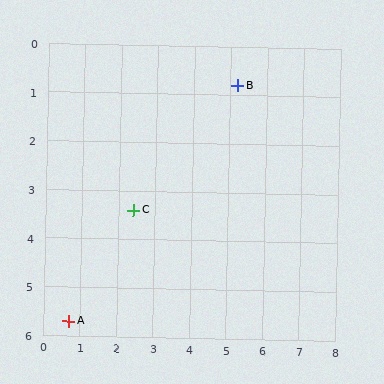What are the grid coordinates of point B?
Point B is at approximately (5.2, 0.8).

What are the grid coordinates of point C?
Point C is at approximately (2.4, 3.4).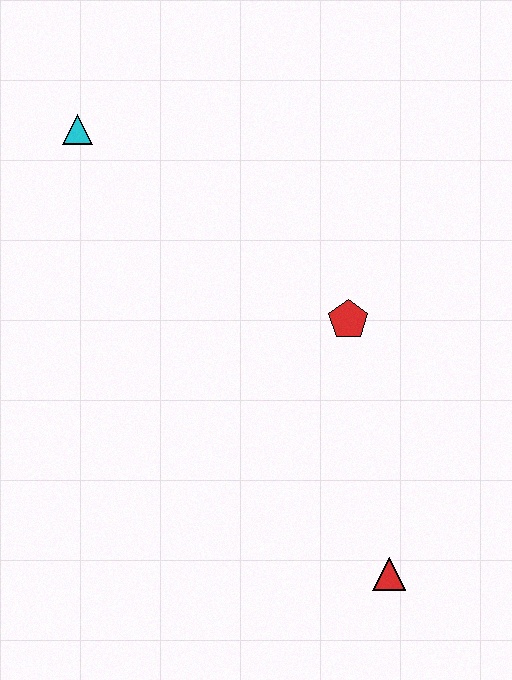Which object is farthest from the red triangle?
The cyan triangle is farthest from the red triangle.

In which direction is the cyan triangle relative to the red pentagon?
The cyan triangle is to the left of the red pentagon.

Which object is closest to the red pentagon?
The red triangle is closest to the red pentagon.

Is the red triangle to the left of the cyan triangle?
No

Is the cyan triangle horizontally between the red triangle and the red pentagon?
No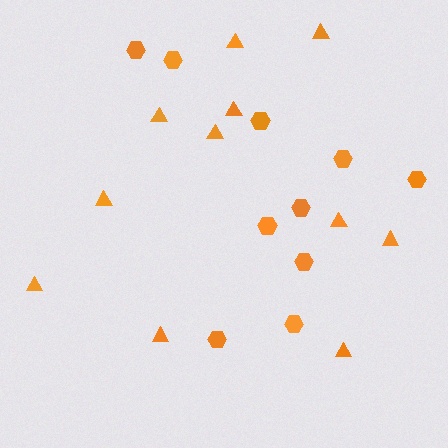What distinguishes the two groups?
There are 2 groups: one group of hexagons (10) and one group of triangles (11).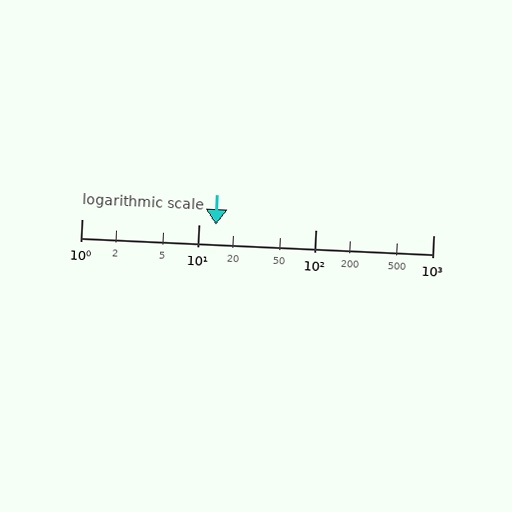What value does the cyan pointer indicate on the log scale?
The pointer indicates approximately 14.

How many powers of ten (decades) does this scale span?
The scale spans 3 decades, from 1 to 1000.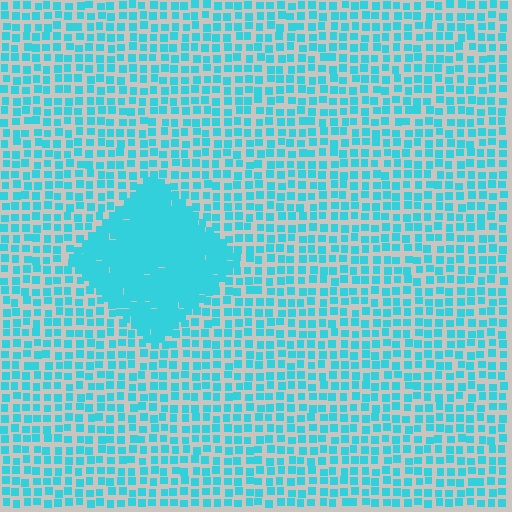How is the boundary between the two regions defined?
The boundary is defined by a change in element density (approximately 2.4x ratio). All elements are the same color, size, and shape.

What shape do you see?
I see a diamond.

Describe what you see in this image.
The image contains small cyan elements arranged at two different densities. A diamond-shaped region is visible where the elements are more densely packed than the surrounding area.